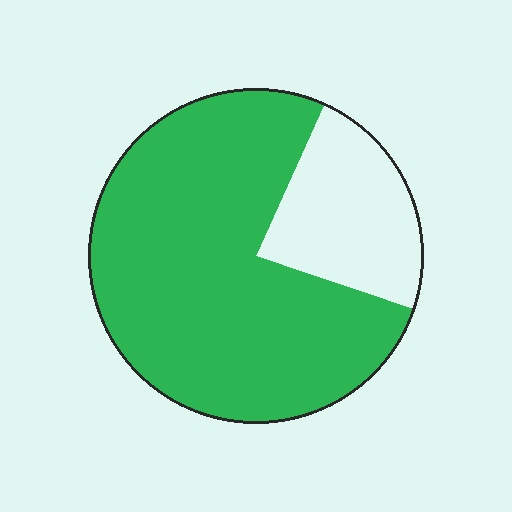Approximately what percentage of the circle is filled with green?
Approximately 75%.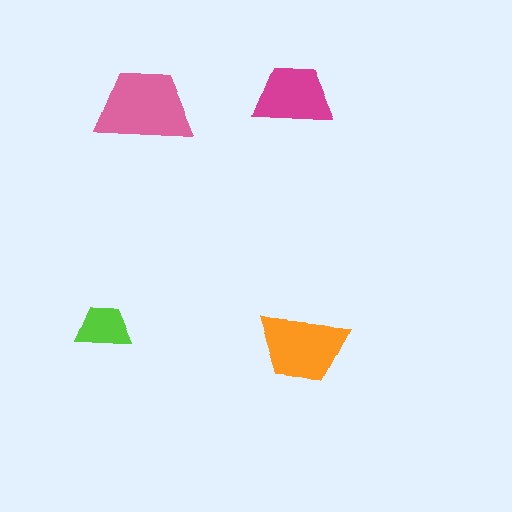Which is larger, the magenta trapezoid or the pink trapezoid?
The pink one.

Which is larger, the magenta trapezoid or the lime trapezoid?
The magenta one.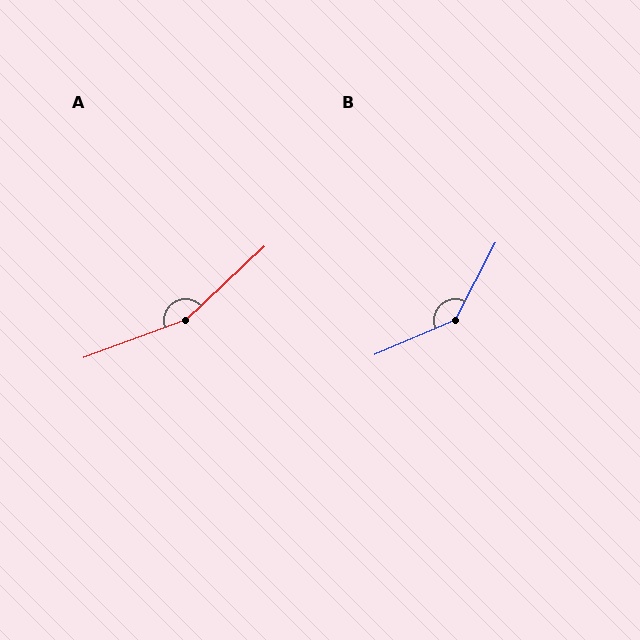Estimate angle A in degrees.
Approximately 157 degrees.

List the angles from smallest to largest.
B (140°), A (157°).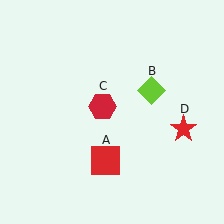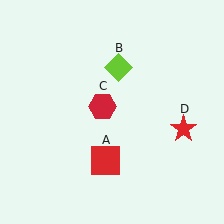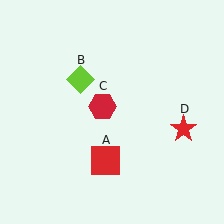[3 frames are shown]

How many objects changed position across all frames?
1 object changed position: lime diamond (object B).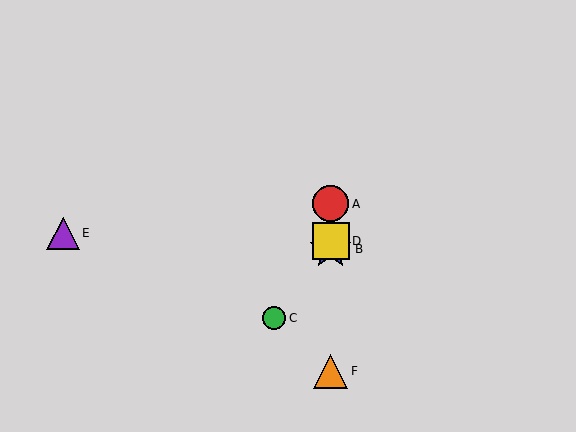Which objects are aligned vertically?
Objects A, B, D, F are aligned vertically.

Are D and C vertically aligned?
No, D is at x≈331 and C is at x≈274.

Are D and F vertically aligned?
Yes, both are at x≈331.